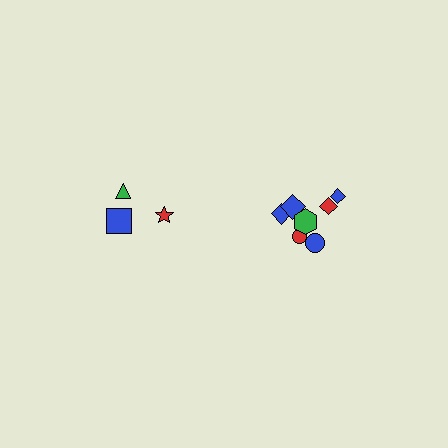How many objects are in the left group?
There are 3 objects.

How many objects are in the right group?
There are 7 objects.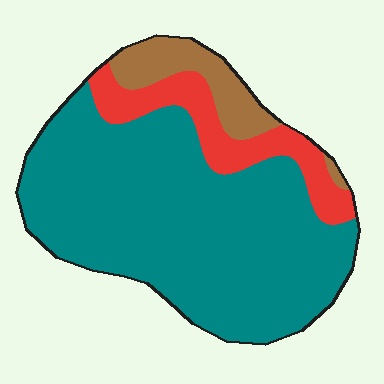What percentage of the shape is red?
Red covers roughly 15% of the shape.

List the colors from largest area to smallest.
From largest to smallest: teal, red, brown.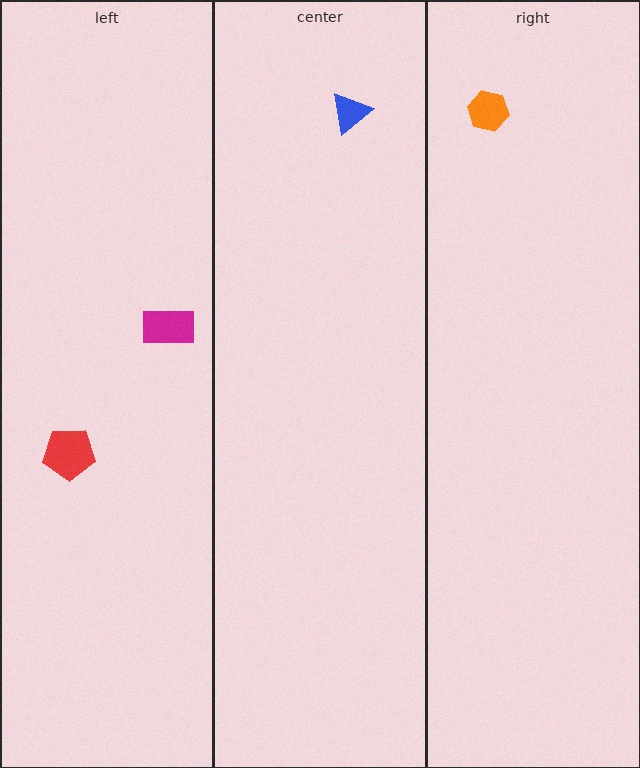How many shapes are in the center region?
1.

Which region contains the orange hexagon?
The right region.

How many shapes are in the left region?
2.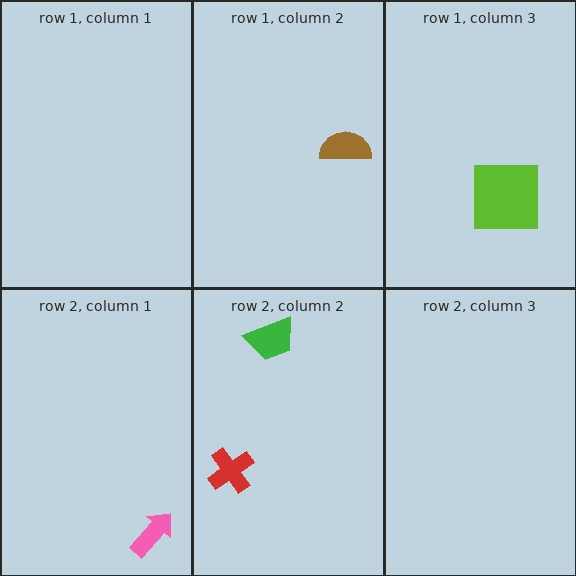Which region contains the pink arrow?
The row 2, column 1 region.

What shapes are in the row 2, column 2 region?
The green trapezoid, the red cross.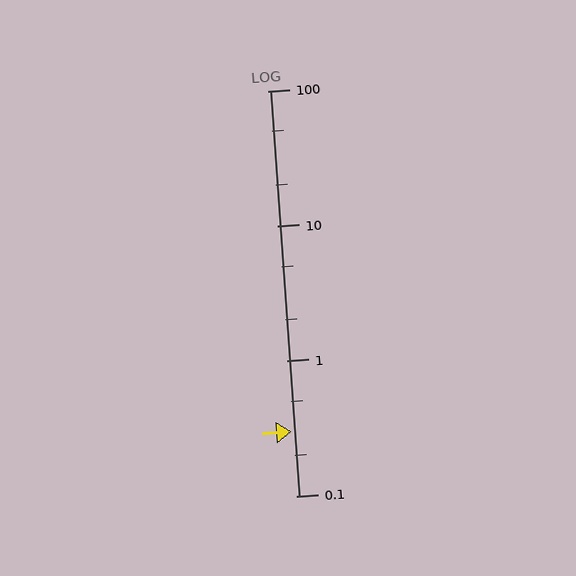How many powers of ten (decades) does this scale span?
The scale spans 3 decades, from 0.1 to 100.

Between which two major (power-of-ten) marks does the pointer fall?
The pointer is between 0.1 and 1.